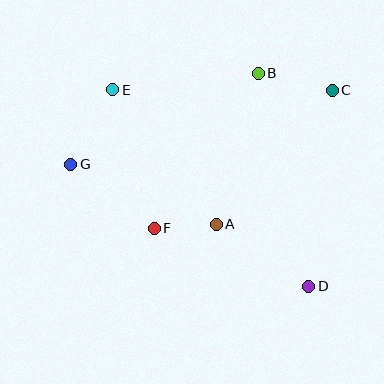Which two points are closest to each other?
Points A and F are closest to each other.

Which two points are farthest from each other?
Points D and E are farthest from each other.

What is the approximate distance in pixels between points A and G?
The distance between A and G is approximately 157 pixels.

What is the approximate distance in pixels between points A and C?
The distance between A and C is approximately 178 pixels.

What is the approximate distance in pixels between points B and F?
The distance between B and F is approximately 186 pixels.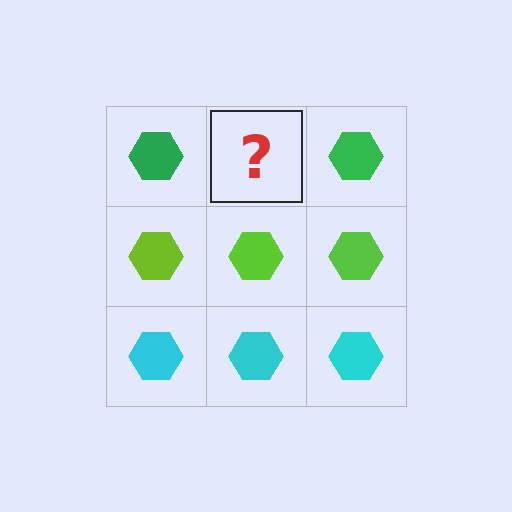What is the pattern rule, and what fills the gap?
The rule is that each row has a consistent color. The gap should be filled with a green hexagon.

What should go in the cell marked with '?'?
The missing cell should contain a green hexagon.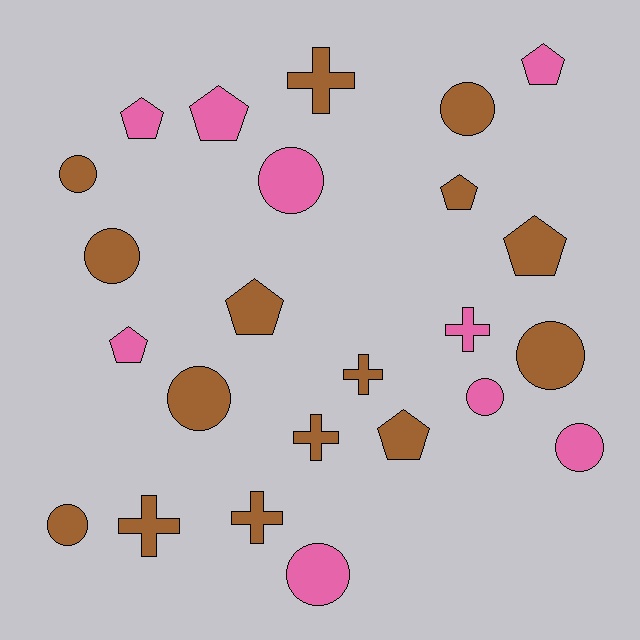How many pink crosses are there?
There is 1 pink cross.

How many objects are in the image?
There are 24 objects.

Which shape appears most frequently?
Circle, with 10 objects.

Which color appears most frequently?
Brown, with 15 objects.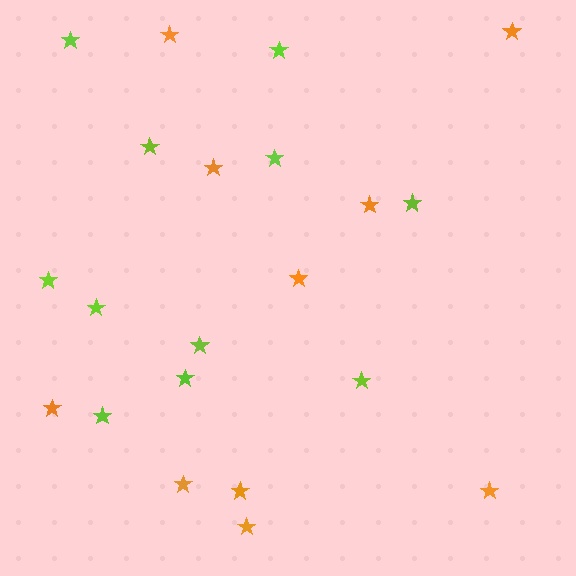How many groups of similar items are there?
There are 2 groups: one group of orange stars (10) and one group of lime stars (11).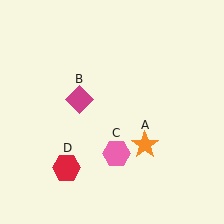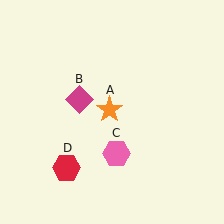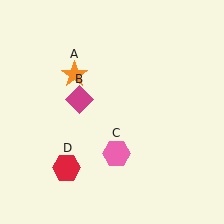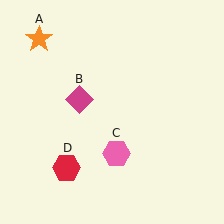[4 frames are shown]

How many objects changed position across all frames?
1 object changed position: orange star (object A).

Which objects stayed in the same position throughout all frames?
Magenta diamond (object B) and pink hexagon (object C) and red hexagon (object D) remained stationary.